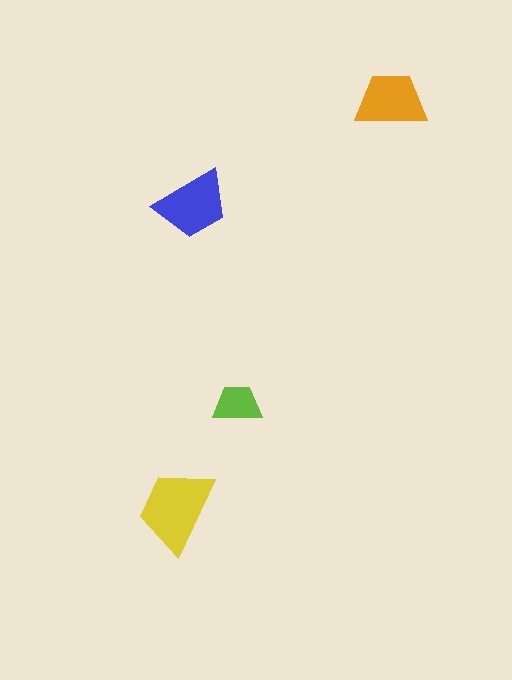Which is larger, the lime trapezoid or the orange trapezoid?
The orange one.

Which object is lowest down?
The yellow trapezoid is bottommost.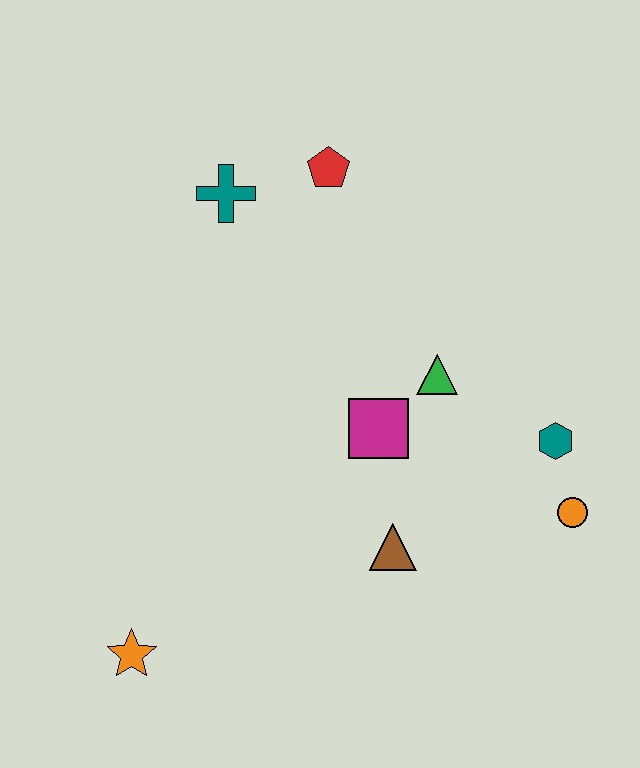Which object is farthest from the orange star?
The red pentagon is farthest from the orange star.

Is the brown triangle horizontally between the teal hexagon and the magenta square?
Yes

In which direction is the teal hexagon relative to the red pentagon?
The teal hexagon is below the red pentagon.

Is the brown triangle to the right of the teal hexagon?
No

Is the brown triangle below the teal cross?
Yes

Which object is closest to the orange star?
The brown triangle is closest to the orange star.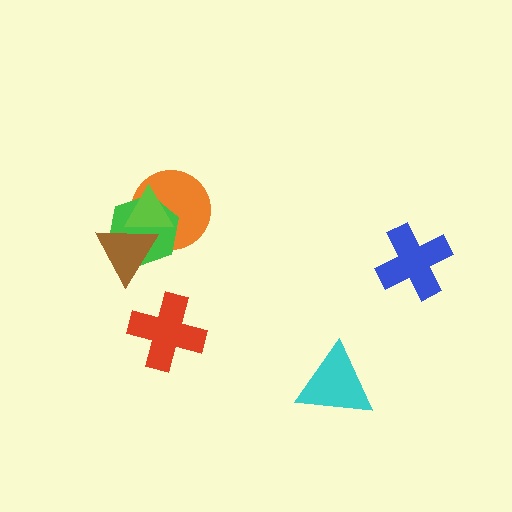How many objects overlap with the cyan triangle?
0 objects overlap with the cyan triangle.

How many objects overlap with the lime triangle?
3 objects overlap with the lime triangle.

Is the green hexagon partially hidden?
Yes, it is partially covered by another shape.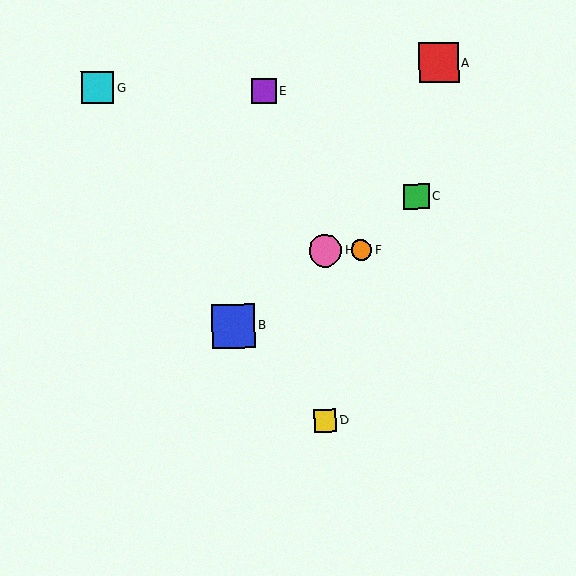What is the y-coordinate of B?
Object B is at y≈326.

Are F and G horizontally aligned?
No, F is at y≈250 and G is at y≈88.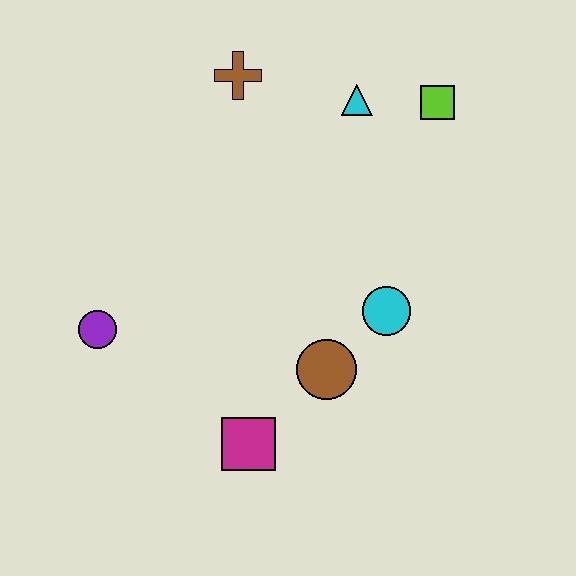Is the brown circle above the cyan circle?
No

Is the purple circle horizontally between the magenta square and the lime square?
No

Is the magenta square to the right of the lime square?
No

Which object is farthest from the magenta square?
The lime square is farthest from the magenta square.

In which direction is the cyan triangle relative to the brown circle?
The cyan triangle is above the brown circle.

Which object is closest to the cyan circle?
The brown circle is closest to the cyan circle.